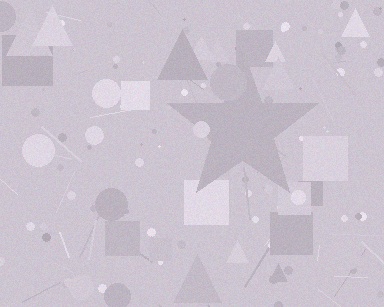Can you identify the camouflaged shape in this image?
The camouflaged shape is a star.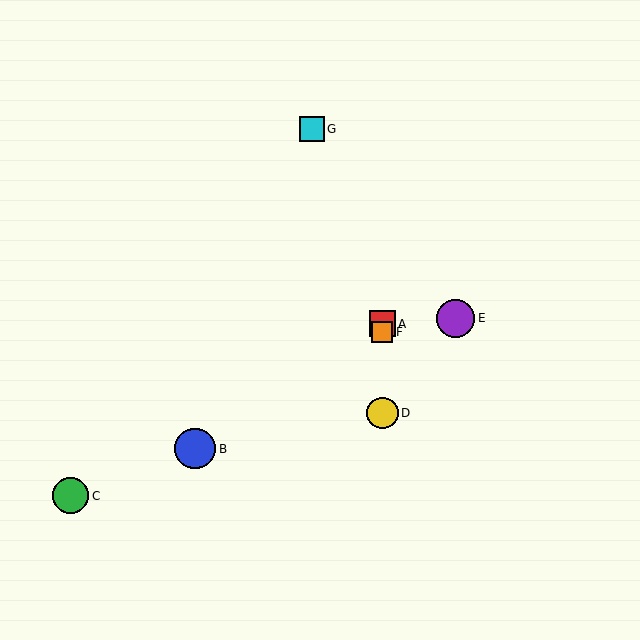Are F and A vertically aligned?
Yes, both are at x≈382.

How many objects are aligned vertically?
3 objects (A, D, F) are aligned vertically.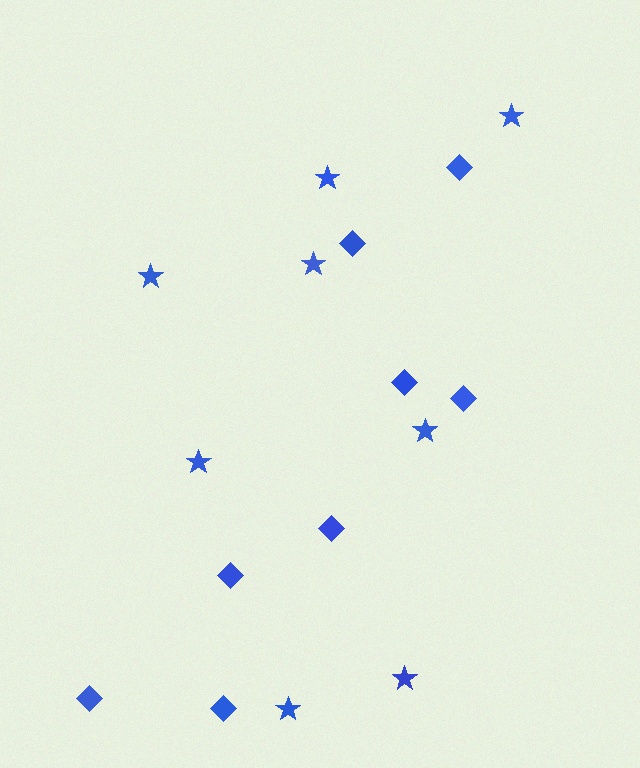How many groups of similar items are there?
There are 2 groups: one group of stars (8) and one group of diamonds (8).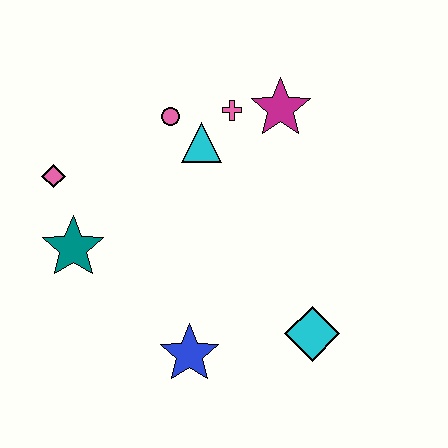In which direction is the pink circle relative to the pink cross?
The pink circle is to the left of the pink cross.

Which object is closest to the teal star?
The pink diamond is closest to the teal star.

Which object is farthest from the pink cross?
The blue star is farthest from the pink cross.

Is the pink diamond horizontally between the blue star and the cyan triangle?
No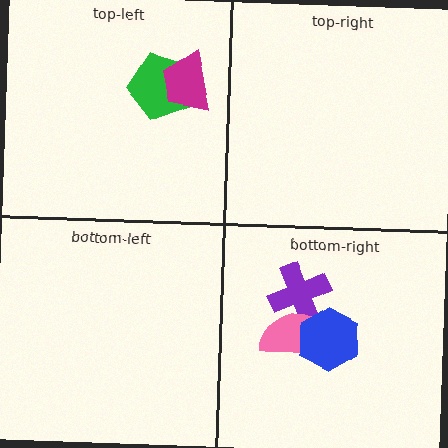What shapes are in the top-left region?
The green pentagon, the magenta trapezoid.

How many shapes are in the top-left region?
2.